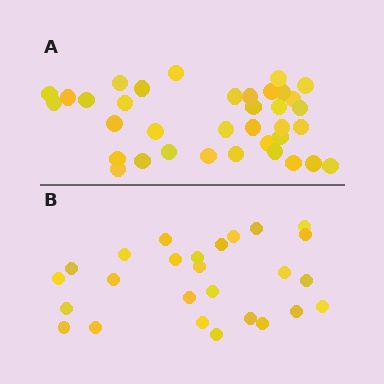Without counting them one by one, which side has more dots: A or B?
Region A (the top region) has more dots.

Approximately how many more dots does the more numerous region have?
Region A has roughly 10 or so more dots than region B.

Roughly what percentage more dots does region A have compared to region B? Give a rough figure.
About 40% more.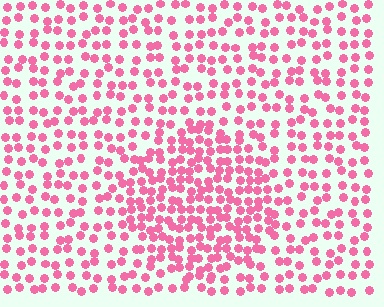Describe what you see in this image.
The image contains small pink elements arranged at two different densities. A circle-shaped region is visible where the elements are more densely packed than the surrounding area.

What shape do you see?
I see a circle.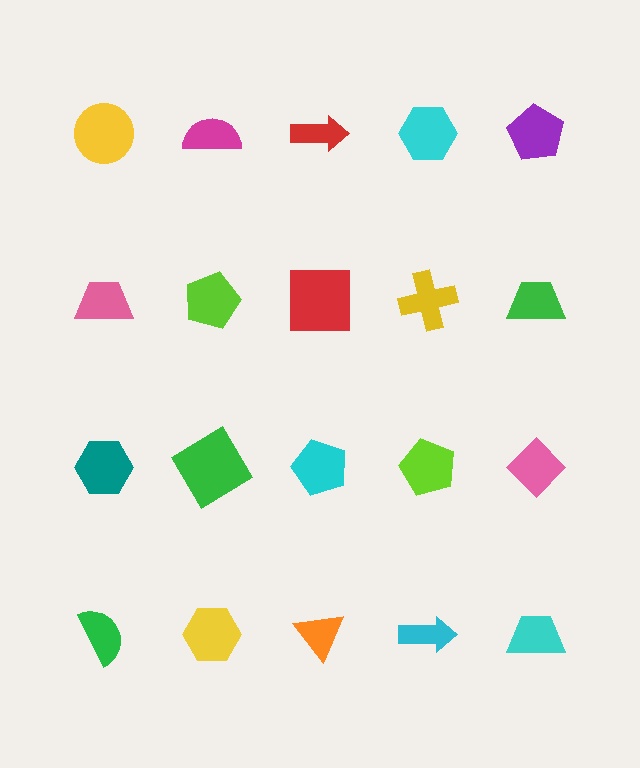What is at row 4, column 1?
A green semicircle.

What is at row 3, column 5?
A pink diamond.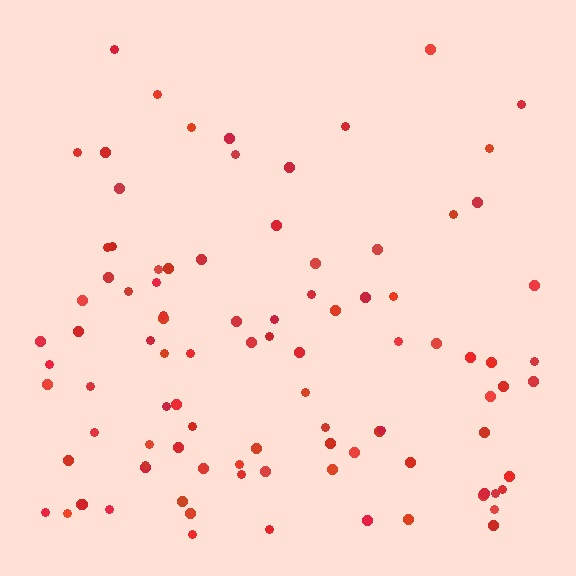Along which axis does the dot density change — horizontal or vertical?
Vertical.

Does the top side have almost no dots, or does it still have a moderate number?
Still a moderate number, just noticeably fewer than the bottom.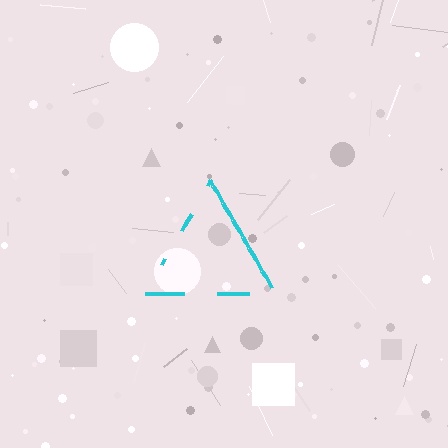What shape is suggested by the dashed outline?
The dashed outline suggests a triangle.